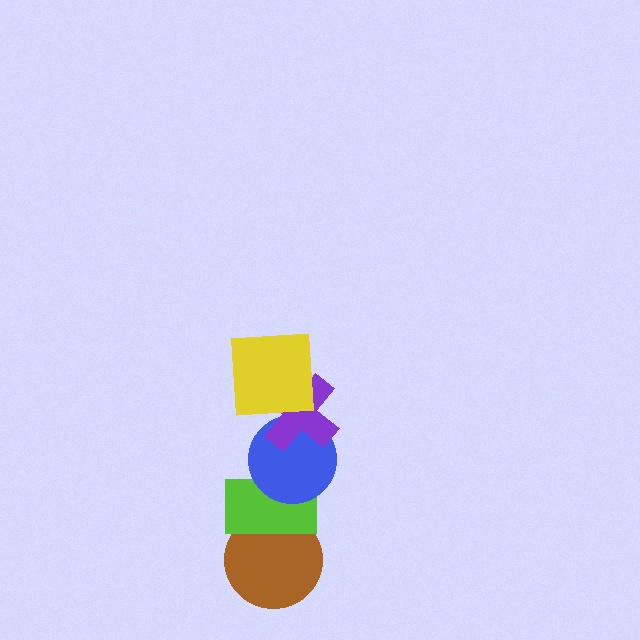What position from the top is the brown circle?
The brown circle is 5th from the top.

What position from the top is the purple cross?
The purple cross is 2nd from the top.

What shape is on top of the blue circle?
The purple cross is on top of the blue circle.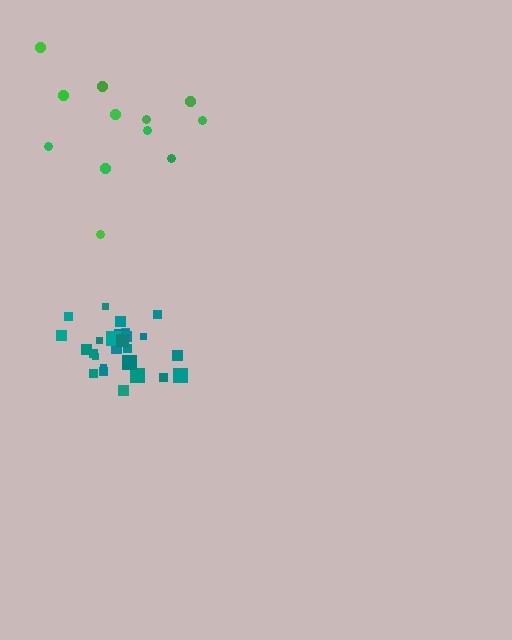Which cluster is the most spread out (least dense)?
Green.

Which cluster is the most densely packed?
Teal.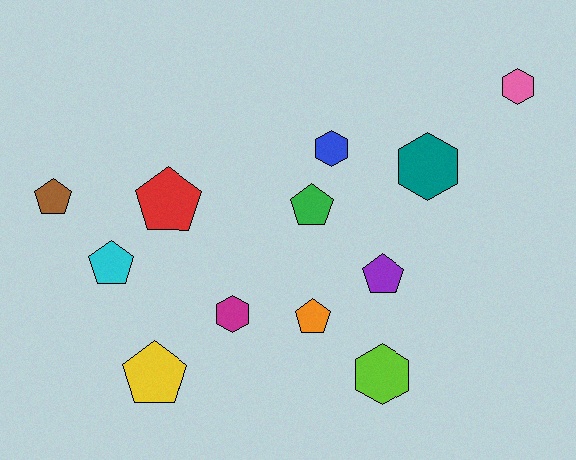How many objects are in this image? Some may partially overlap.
There are 12 objects.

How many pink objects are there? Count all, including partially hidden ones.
There is 1 pink object.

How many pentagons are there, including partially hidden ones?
There are 7 pentagons.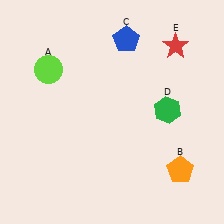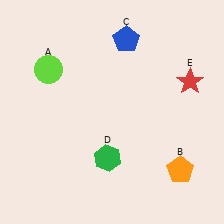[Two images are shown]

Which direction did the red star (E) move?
The red star (E) moved down.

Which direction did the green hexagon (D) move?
The green hexagon (D) moved left.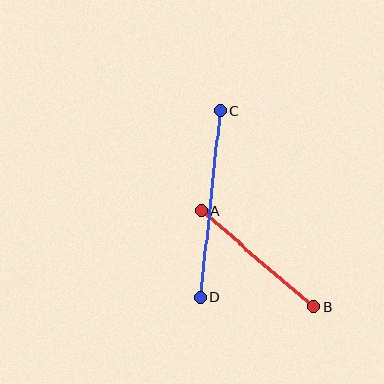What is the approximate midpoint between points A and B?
The midpoint is at approximately (257, 259) pixels.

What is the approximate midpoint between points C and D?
The midpoint is at approximately (210, 204) pixels.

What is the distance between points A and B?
The distance is approximately 148 pixels.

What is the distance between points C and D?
The distance is approximately 187 pixels.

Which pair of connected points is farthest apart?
Points C and D are farthest apart.